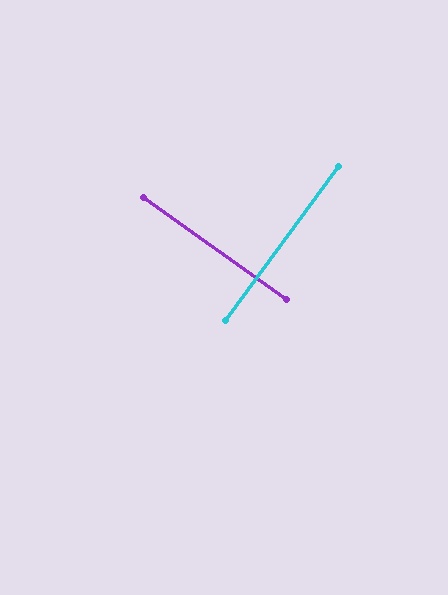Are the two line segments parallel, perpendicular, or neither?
Perpendicular — they meet at approximately 89°.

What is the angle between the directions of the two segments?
Approximately 89 degrees.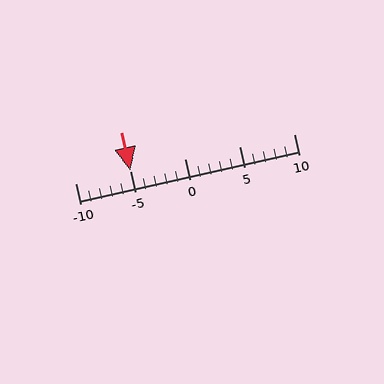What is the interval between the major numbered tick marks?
The major tick marks are spaced 5 units apart.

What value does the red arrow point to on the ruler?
The red arrow points to approximately -5.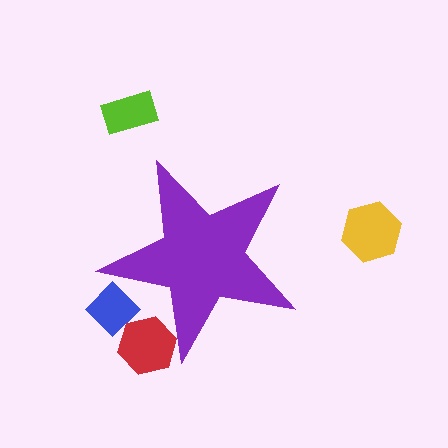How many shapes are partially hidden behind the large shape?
2 shapes are partially hidden.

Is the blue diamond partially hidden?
Yes, the blue diamond is partially hidden behind the purple star.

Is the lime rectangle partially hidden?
No, the lime rectangle is fully visible.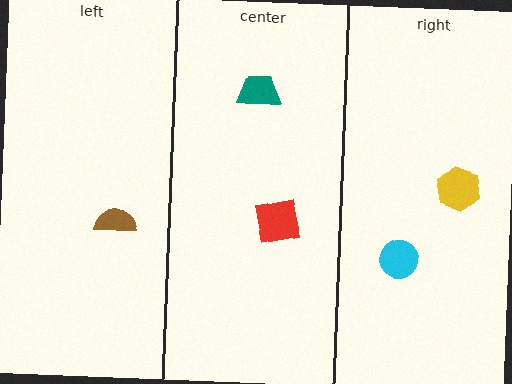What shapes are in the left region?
The brown semicircle.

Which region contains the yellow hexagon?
The right region.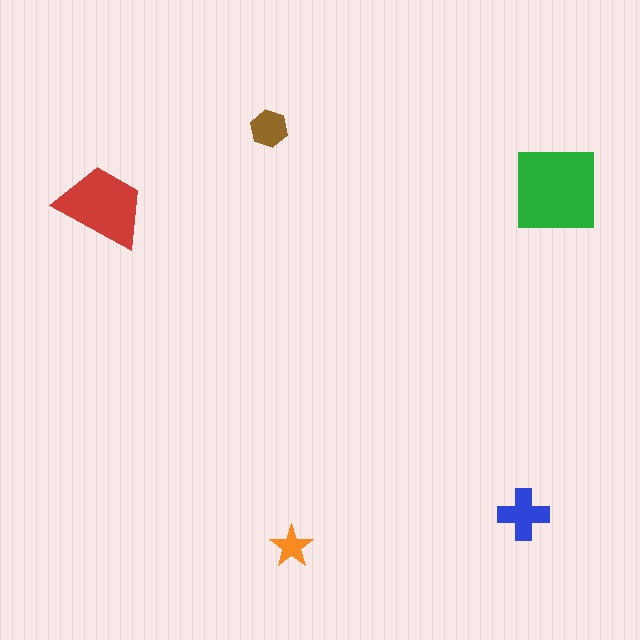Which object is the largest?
The green square.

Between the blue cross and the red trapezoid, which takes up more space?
The red trapezoid.